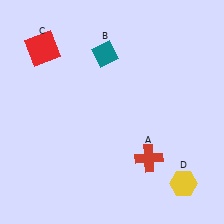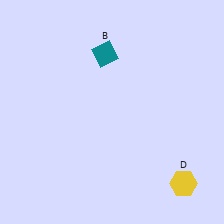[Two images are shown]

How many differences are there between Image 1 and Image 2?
There are 2 differences between the two images.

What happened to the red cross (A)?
The red cross (A) was removed in Image 2. It was in the bottom-right area of Image 1.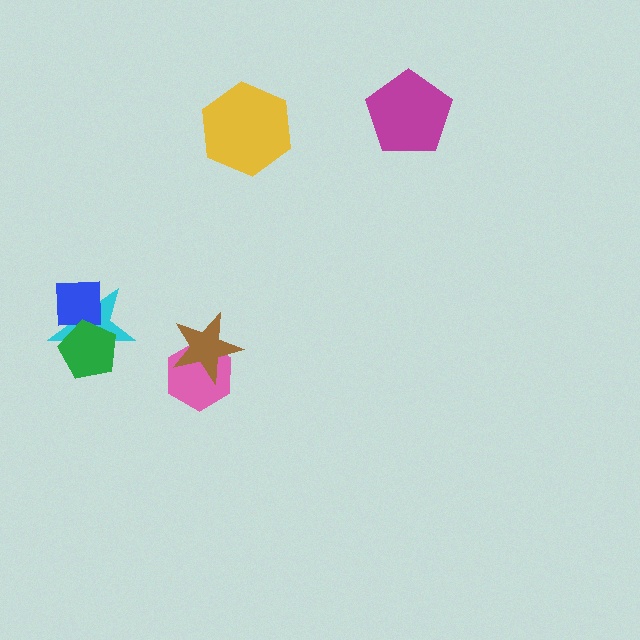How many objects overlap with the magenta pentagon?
0 objects overlap with the magenta pentagon.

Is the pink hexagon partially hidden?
Yes, it is partially covered by another shape.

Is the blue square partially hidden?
Yes, it is partially covered by another shape.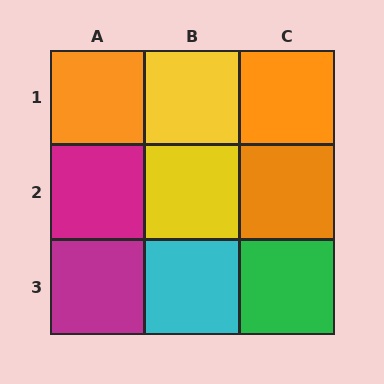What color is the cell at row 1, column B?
Yellow.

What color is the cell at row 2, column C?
Orange.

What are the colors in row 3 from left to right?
Magenta, cyan, green.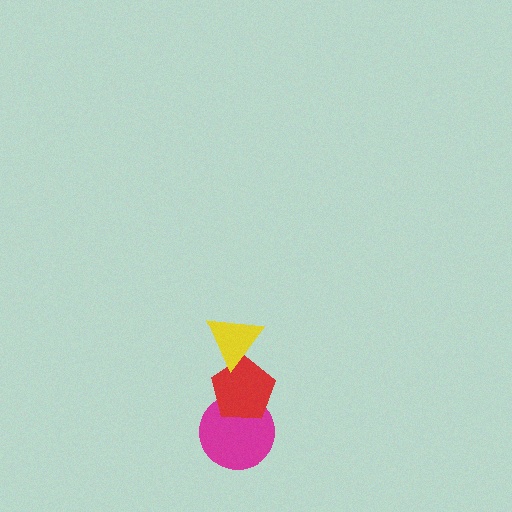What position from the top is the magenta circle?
The magenta circle is 3rd from the top.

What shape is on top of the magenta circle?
The red pentagon is on top of the magenta circle.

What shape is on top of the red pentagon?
The yellow triangle is on top of the red pentagon.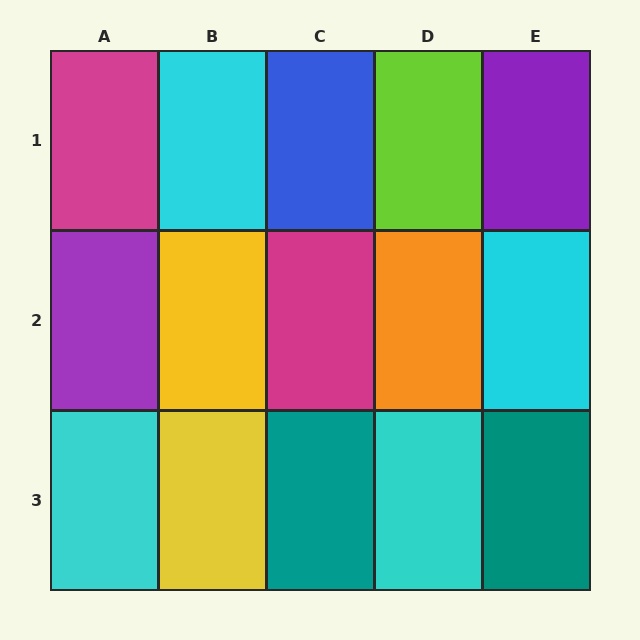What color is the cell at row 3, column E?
Teal.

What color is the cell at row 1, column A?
Magenta.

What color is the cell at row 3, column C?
Teal.